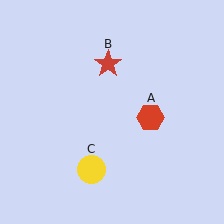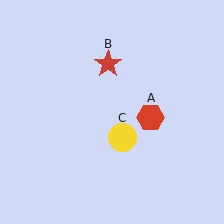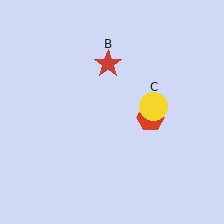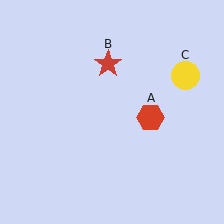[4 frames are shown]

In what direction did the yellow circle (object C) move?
The yellow circle (object C) moved up and to the right.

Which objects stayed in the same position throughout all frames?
Red hexagon (object A) and red star (object B) remained stationary.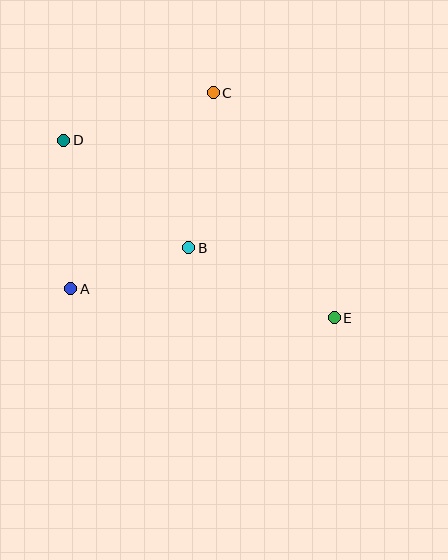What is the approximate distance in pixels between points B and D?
The distance between B and D is approximately 165 pixels.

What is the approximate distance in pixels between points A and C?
The distance between A and C is approximately 242 pixels.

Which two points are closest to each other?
Points A and B are closest to each other.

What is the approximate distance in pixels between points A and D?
The distance between A and D is approximately 149 pixels.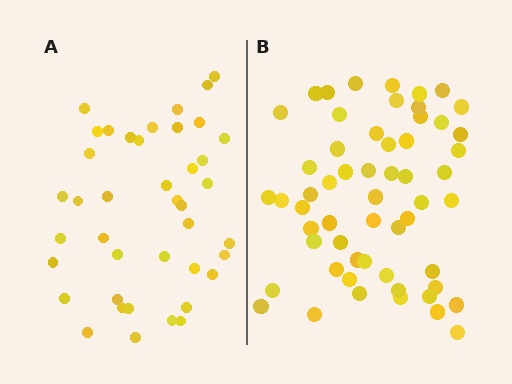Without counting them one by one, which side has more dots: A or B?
Region B (the right region) has more dots.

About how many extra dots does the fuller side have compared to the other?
Region B has approximately 15 more dots than region A.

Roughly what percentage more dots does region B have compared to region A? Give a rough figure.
About 40% more.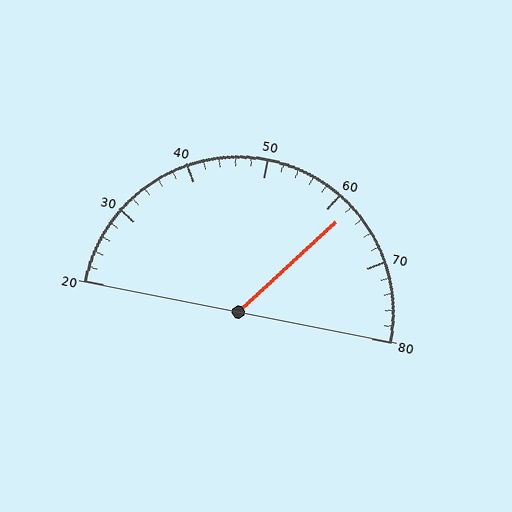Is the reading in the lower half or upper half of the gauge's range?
The reading is in the upper half of the range (20 to 80).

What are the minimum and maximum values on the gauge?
The gauge ranges from 20 to 80.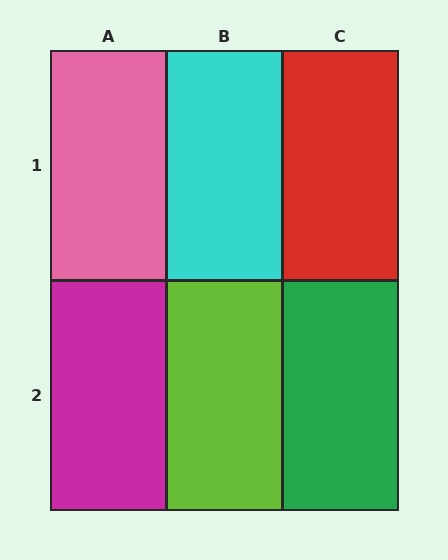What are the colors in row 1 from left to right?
Pink, cyan, red.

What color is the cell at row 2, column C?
Green.